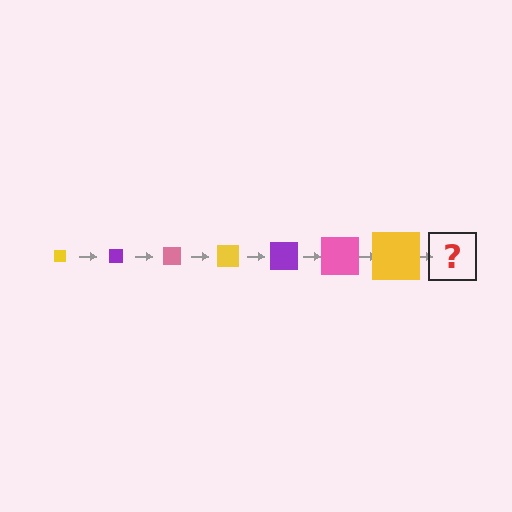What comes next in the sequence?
The next element should be a purple square, larger than the previous one.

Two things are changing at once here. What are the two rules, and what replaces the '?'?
The two rules are that the square grows larger each step and the color cycles through yellow, purple, and pink. The '?' should be a purple square, larger than the previous one.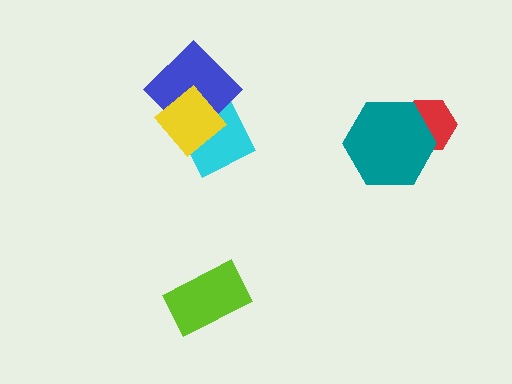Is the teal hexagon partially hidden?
No, no other shape covers it.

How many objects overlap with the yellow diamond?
2 objects overlap with the yellow diamond.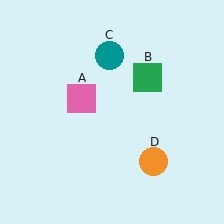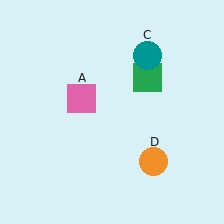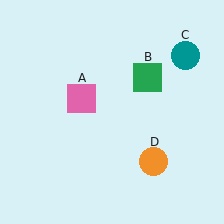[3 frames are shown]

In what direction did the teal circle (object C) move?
The teal circle (object C) moved right.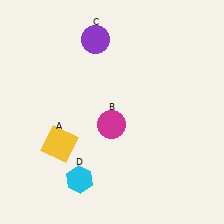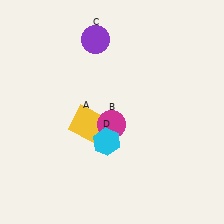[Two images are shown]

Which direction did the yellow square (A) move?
The yellow square (A) moved right.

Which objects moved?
The objects that moved are: the yellow square (A), the cyan hexagon (D).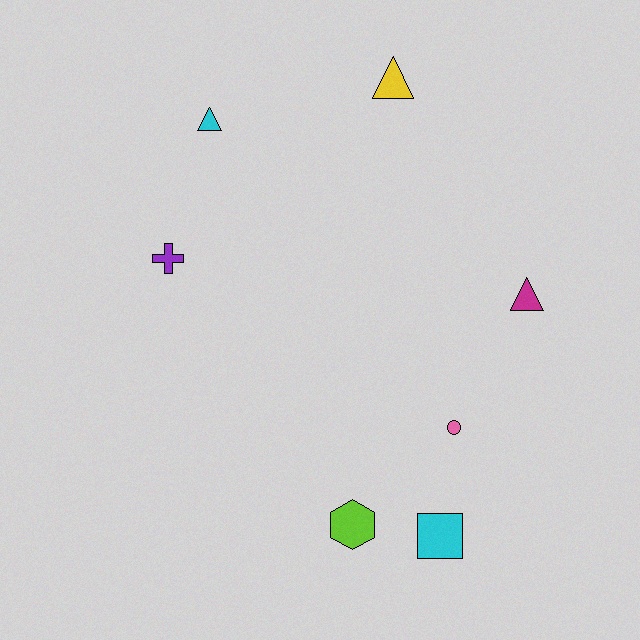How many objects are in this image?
There are 7 objects.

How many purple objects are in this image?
There is 1 purple object.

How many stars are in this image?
There are no stars.